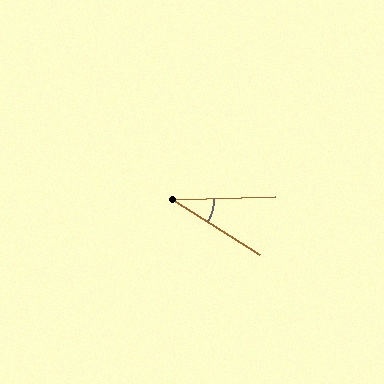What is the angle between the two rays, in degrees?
Approximately 34 degrees.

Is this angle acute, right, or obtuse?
It is acute.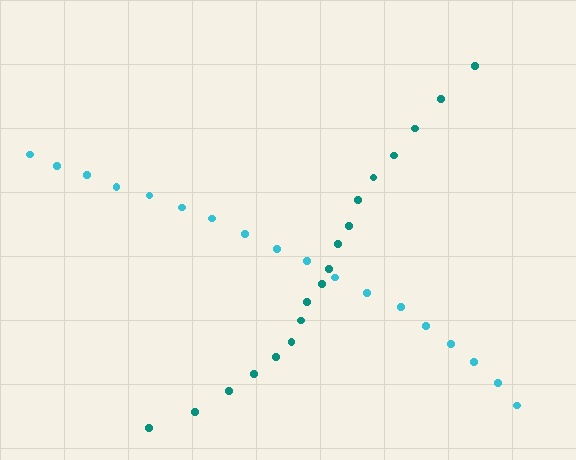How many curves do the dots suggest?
There are 2 distinct paths.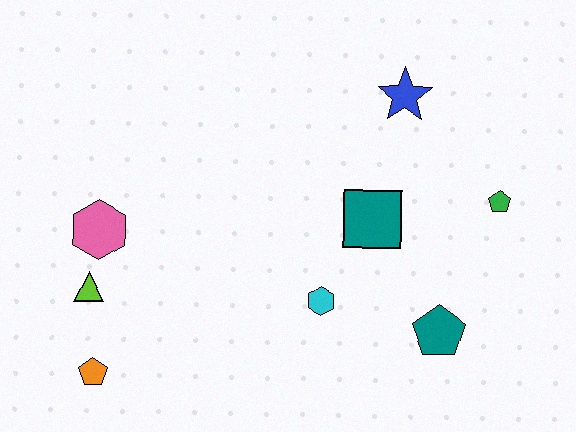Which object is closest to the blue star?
The teal square is closest to the blue star.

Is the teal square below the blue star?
Yes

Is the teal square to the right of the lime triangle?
Yes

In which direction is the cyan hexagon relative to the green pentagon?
The cyan hexagon is to the left of the green pentagon.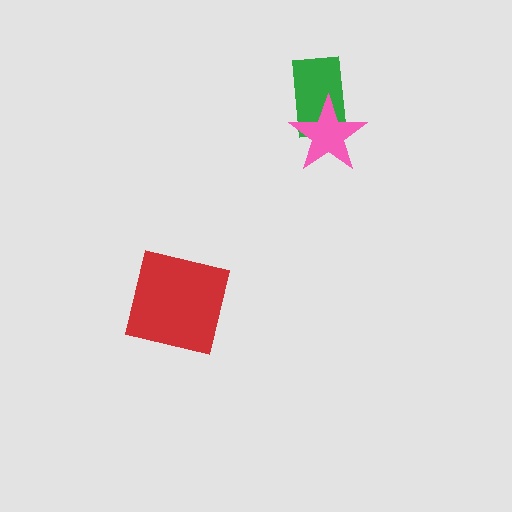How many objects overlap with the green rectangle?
1 object overlaps with the green rectangle.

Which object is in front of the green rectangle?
The pink star is in front of the green rectangle.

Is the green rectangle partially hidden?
Yes, it is partially covered by another shape.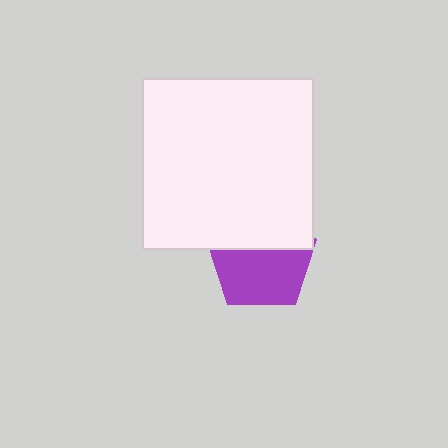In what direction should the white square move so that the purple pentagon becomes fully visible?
The white square should move up. That is the shortest direction to clear the overlap and leave the purple pentagon fully visible.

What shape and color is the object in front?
The object in front is a white square.